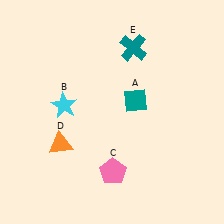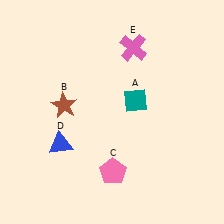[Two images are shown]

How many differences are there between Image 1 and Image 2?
There are 3 differences between the two images.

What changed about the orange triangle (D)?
In Image 1, D is orange. In Image 2, it changed to blue.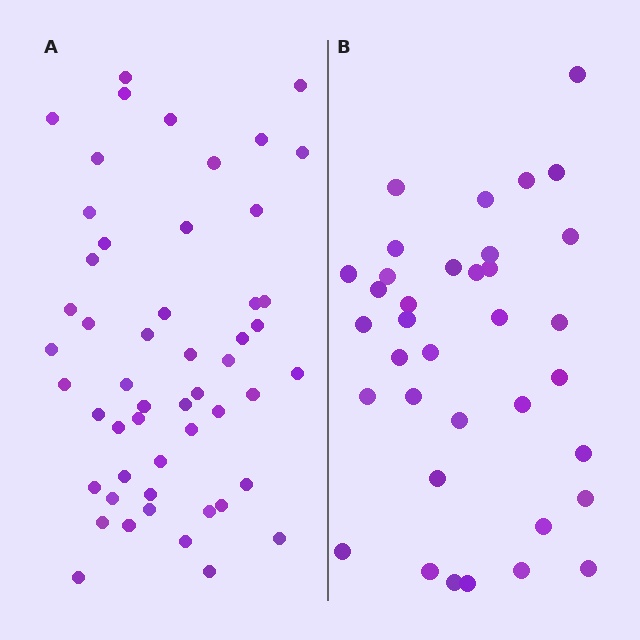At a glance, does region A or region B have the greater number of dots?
Region A (the left region) has more dots.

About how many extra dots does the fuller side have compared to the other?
Region A has approximately 15 more dots than region B.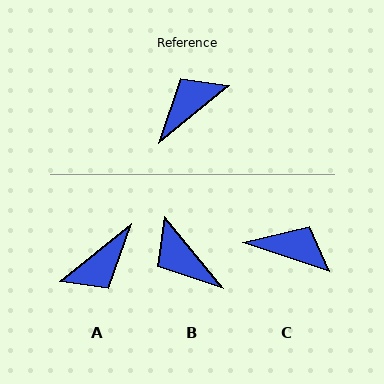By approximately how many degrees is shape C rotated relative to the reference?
Approximately 58 degrees clockwise.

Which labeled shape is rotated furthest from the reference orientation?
A, about 179 degrees away.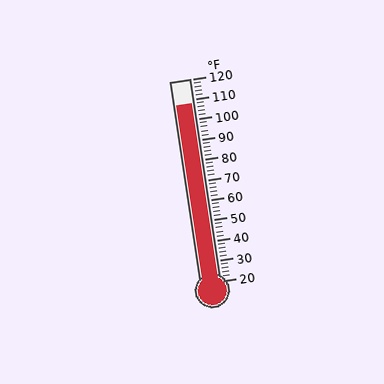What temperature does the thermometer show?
The thermometer shows approximately 108°F.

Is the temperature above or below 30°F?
The temperature is above 30°F.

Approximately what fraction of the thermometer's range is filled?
The thermometer is filled to approximately 90% of its range.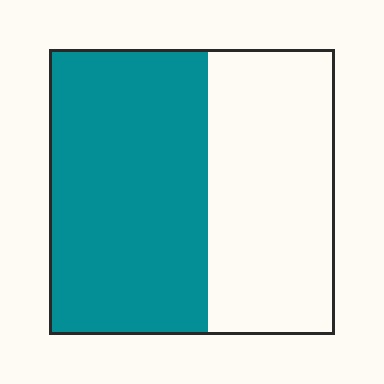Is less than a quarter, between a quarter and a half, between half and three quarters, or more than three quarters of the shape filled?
Between half and three quarters.